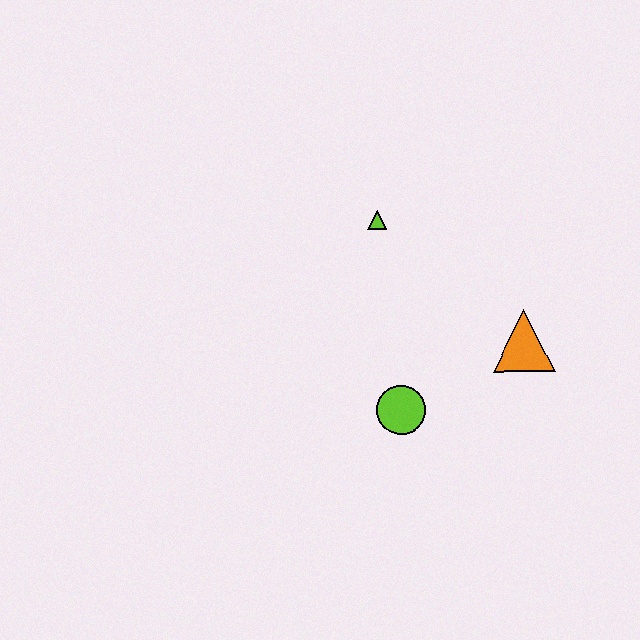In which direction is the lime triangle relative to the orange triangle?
The lime triangle is to the left of the orange triangle.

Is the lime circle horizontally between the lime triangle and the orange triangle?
Yes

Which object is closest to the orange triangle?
The lime circle is closest to the orange triangle.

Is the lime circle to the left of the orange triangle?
Yes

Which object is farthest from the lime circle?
The lime triangle is farthest from the lime circle.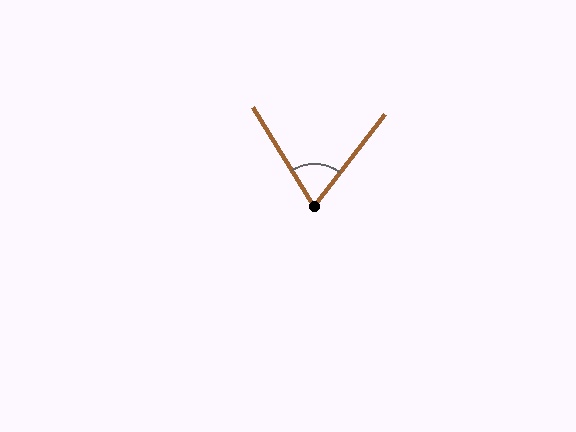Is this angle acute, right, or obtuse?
It is acute.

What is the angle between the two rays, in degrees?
Approximately 70 degrees.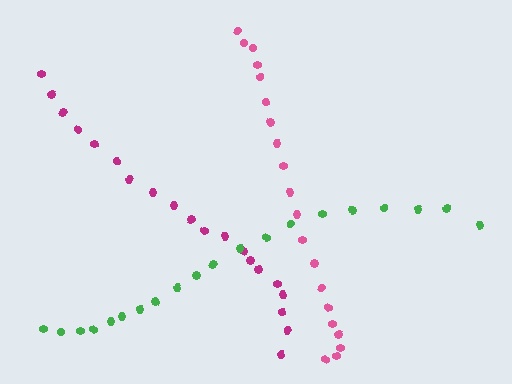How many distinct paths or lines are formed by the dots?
There are 3 distinct paths.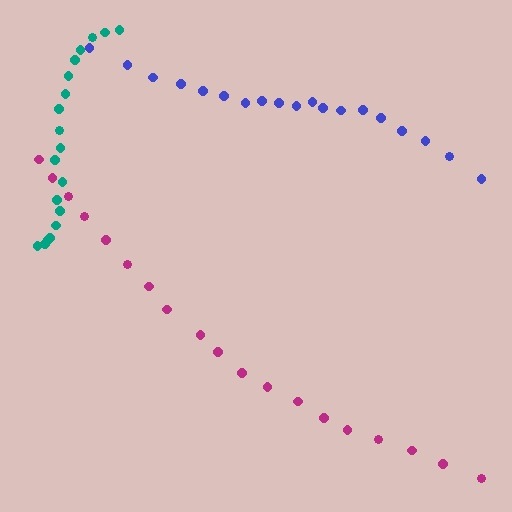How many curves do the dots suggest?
There are 3 distinct paths.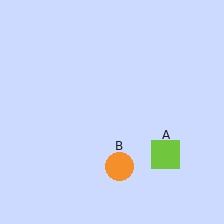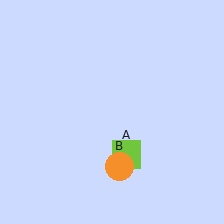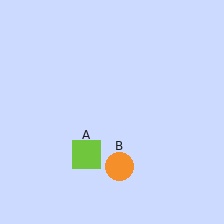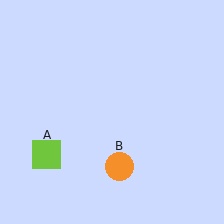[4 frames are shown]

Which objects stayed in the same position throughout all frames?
Orange circle (object B) remained stationary.